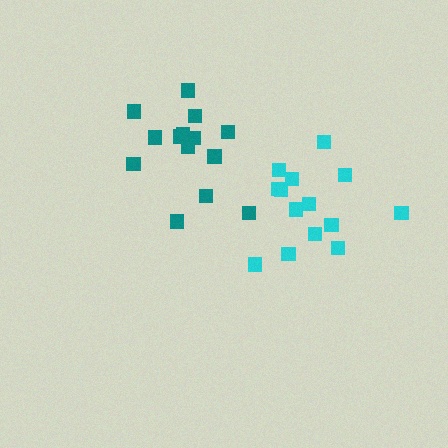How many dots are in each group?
Group 1: 14 dots, Group 2: 14 dots (28 total).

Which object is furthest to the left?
The teal cluster is leftmost.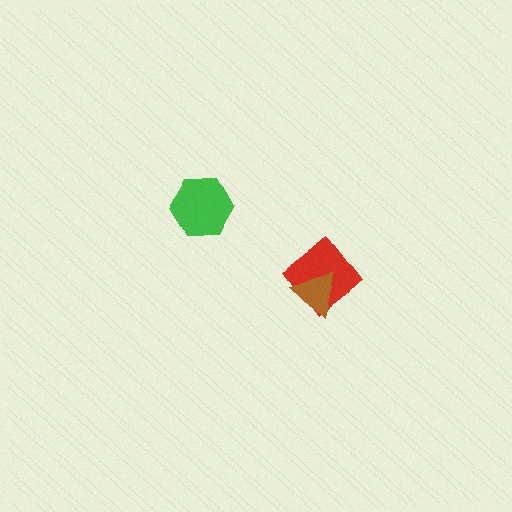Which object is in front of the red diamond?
The brown triangle is in front of the red diamond.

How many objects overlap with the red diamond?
1 object overlaps with the red diamond.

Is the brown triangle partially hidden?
No, no other shape covers it.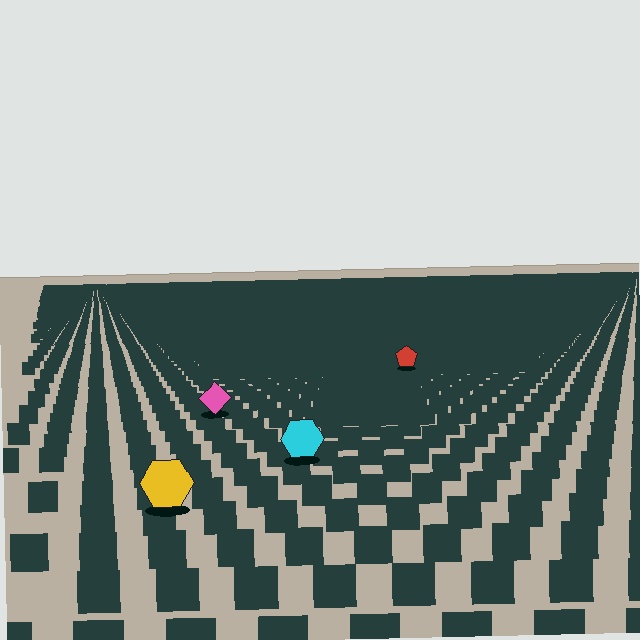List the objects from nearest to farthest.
From nearest to farthest: the yellow hexagon, the cyan hexagon, the pink diamond, the red pentagon.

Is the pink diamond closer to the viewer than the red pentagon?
Yes. The pink diamond is closer — you can tell from the texture gradient: the ground texture is coarser near it.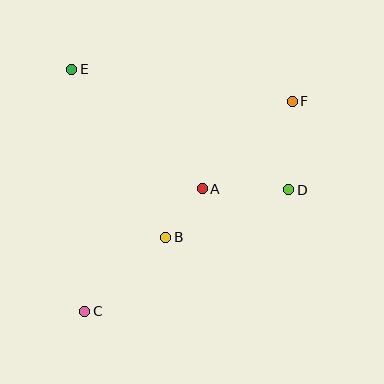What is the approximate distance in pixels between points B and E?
The distance between B and E is approximately 192 pixels.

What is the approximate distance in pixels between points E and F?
The distance between E and F is approximately 223 pixels.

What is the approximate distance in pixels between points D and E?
The distance between D and E is approximately 248 pixels.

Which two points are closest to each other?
Points A and B are closest to each other.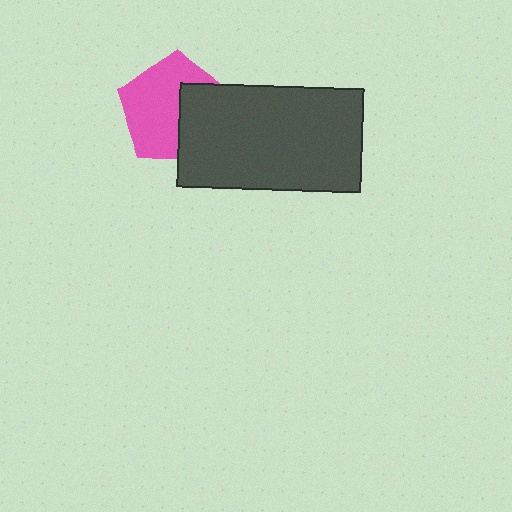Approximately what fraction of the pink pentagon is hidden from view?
Roughly 38% of the pink pentagon is hidden behind the dark gray rectangle.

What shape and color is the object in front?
The object in front is a dark gray rectangle.